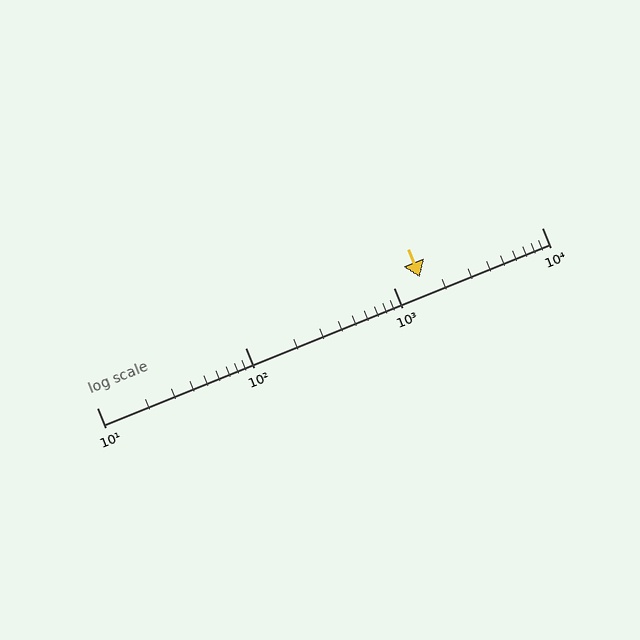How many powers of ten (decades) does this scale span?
The scale spans 3 decades, from 10 to 10000.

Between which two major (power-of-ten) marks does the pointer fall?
The pointer is between 1000 and 10000.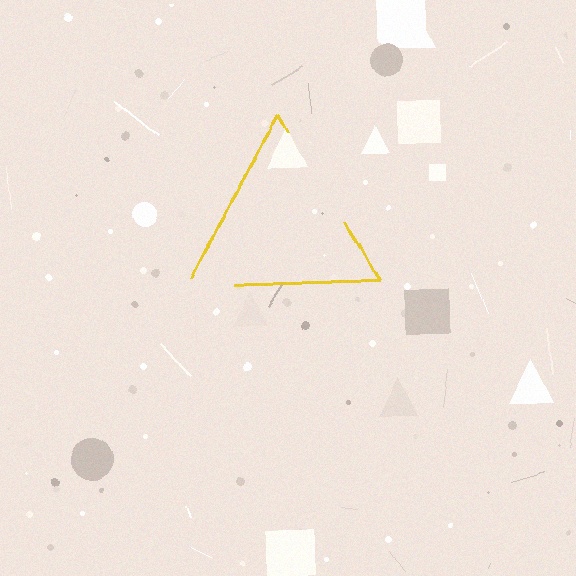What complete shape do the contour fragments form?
The contour fragments form a triangle.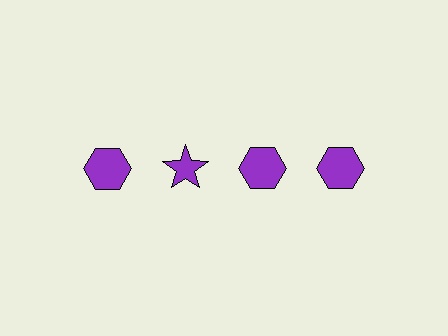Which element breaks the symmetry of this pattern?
The purple star in the top row, second from left column breaks the symmetry. All other shapes are purple hexagons.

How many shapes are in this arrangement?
There are 4 shapes arranged in a grid pattern.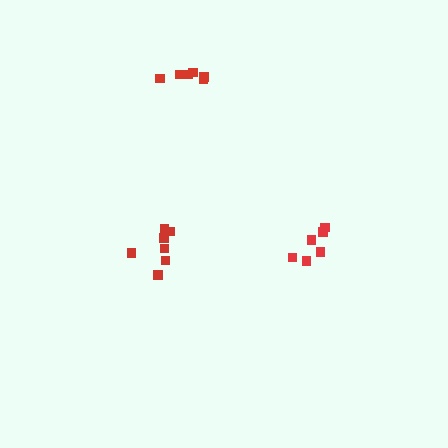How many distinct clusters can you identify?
There are 3 distinct clusters.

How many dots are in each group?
Group 1: 7 dots, Group 2: 6 dots, Group 3: 6 dots (19 total).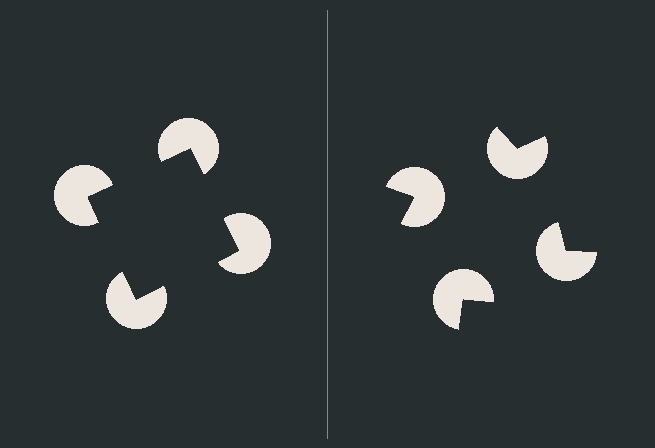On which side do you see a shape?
An illusory square appears on the left side. On the right side the wedge cuts are rotated, so no coherent shape forms.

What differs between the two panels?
The pac-man discs are positioned identically on both sides; only the wedge orientations differ. On the left they align to a square; on the right they are misaligned.